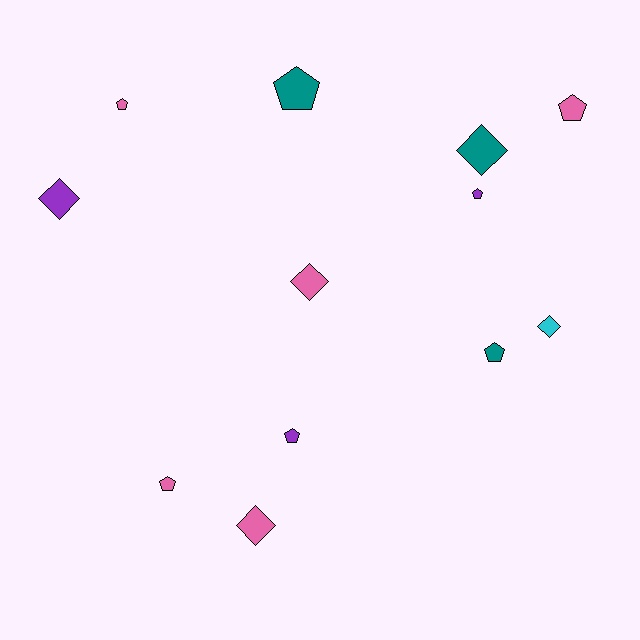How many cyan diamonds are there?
There is 1 cyan diamond.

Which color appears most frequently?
Pink, with 5 objects.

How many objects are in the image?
There are 12 objects.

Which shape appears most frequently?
Pentagon, with 7 objects.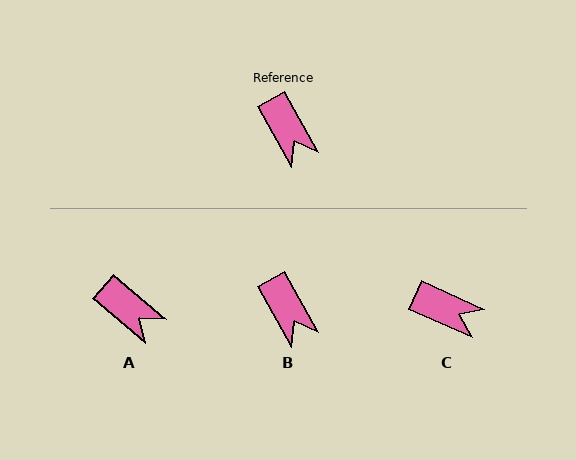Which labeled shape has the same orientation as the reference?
B.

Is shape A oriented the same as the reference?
No, it is off by about 21 degrees.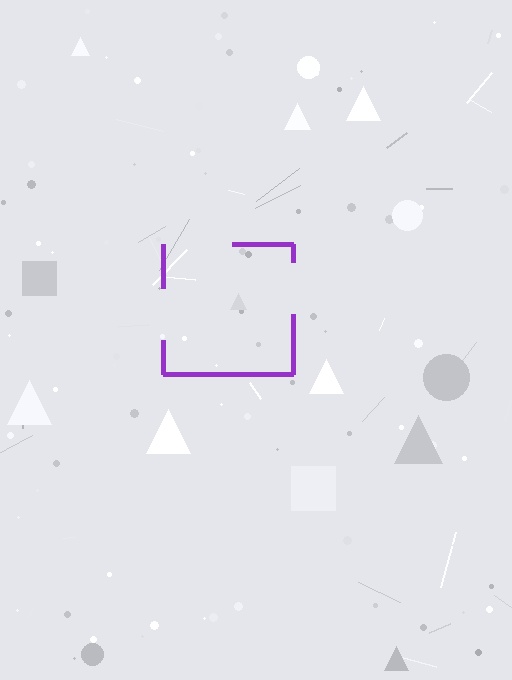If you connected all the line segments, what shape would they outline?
They would outline a square.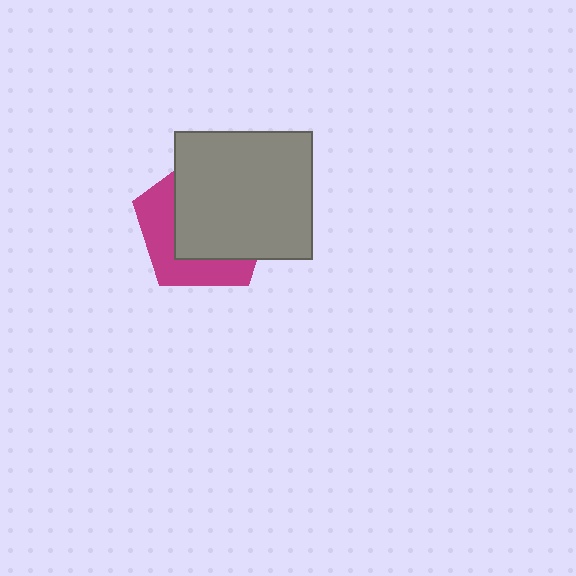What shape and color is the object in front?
The object in front is a gray rectangle.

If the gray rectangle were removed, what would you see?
You would see the complete magenta pentagon.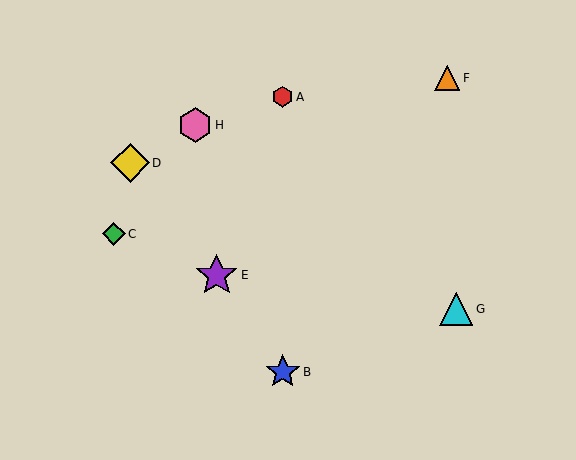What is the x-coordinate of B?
Object B is at x≈283.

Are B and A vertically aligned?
Yes, both are at x≈283.